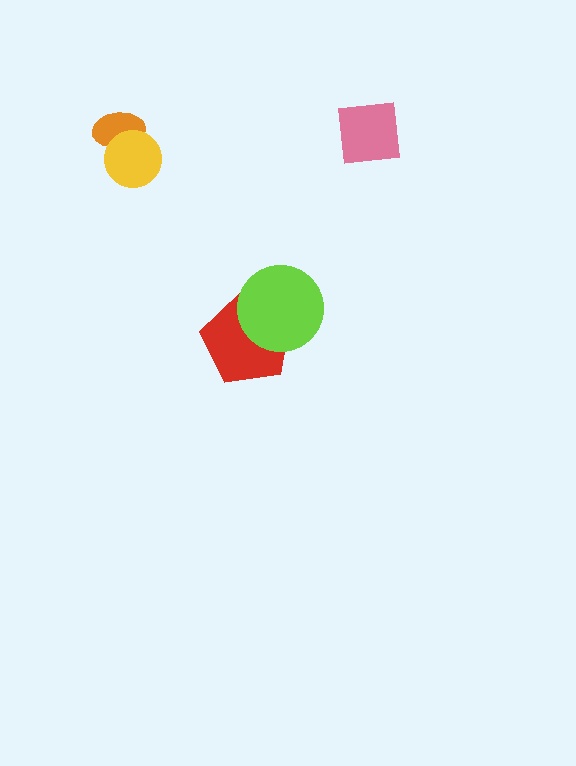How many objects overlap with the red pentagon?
1 object overlaps with the red pentagon.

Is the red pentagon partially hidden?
Yes, it is partially covered by another shape.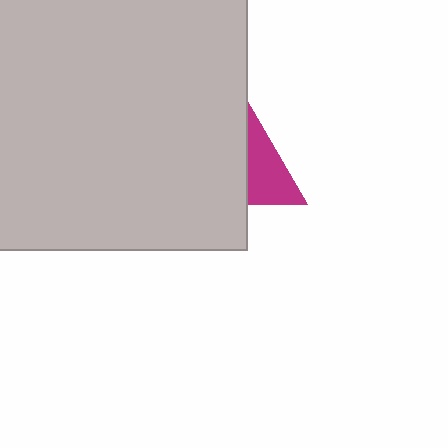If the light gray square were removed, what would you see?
You would see the complete magenta triangle.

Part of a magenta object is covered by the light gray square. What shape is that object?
It is a triangle.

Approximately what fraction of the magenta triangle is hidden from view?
Roughly 61% of the magenta triangle is hidden behind the light gray square.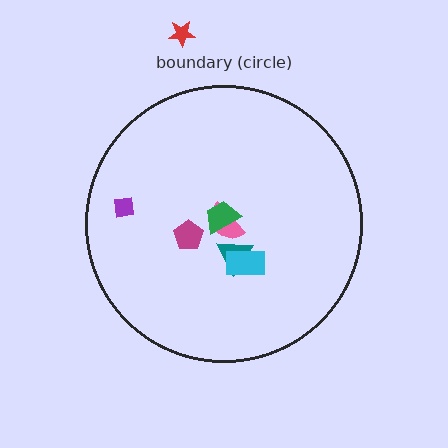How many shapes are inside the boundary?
6 inside, 1 outside.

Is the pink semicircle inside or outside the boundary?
Inside.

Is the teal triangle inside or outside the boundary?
Inside.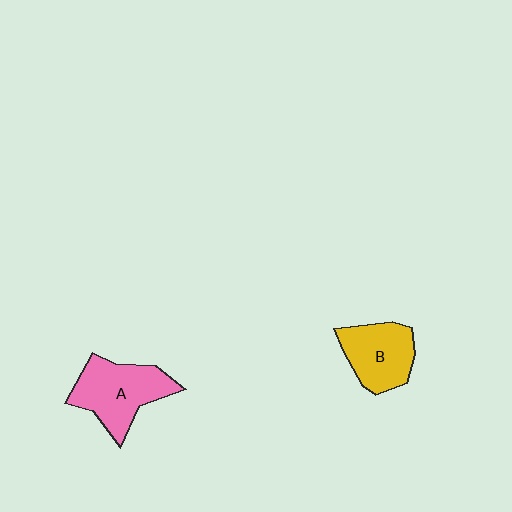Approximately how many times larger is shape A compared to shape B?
Approximately 1.2 times.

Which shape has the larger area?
Shape A (pink).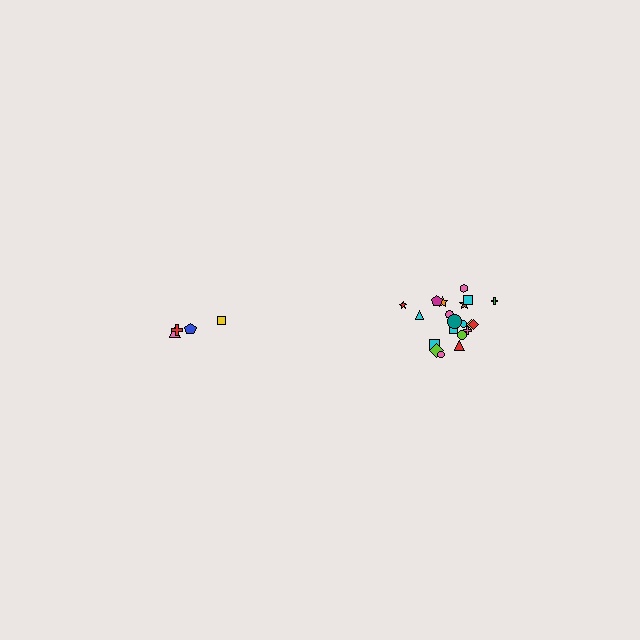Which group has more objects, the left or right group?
The right group.